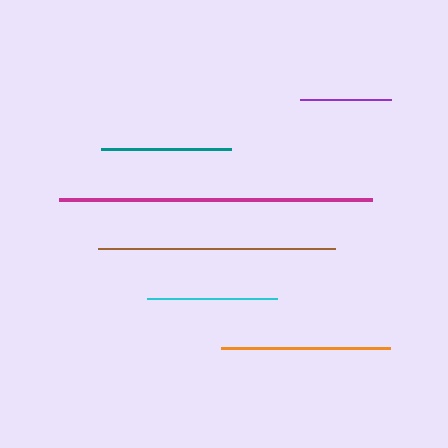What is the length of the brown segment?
The brown segment is approximately 237 pixels long.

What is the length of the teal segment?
The teal segment is approximately 129 pixels long.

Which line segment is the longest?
The magenta line is the longest at approximately 313 pixels.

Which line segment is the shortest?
The purple line is the shortest at approximately 91 pixels.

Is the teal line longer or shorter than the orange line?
The orange line is longer than the teal line.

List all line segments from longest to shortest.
From longest to shortest: magenta, brown, orange, cyan, teal, purple.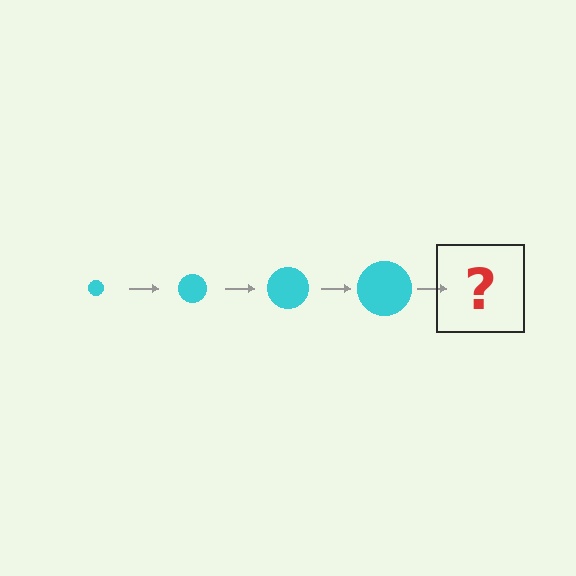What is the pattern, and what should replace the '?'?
The pattern is that the circle gets progressively larger each step. The '?' should be a cyan circle, larger than the previous one.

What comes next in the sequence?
The next element should be a cyan circle, larger than the previous one.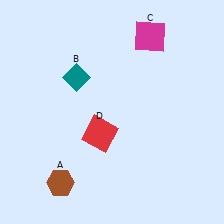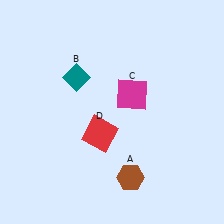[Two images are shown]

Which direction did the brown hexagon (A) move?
The brown hexagon (A) moved right.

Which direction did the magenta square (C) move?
The magenta square (C) moved down.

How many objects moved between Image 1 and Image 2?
2 objects moved between the two images.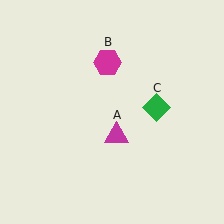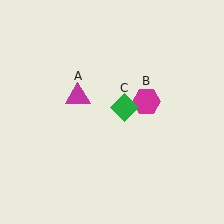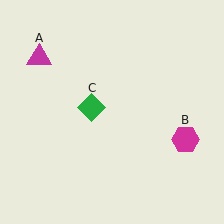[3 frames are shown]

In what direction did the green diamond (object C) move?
The green diamond (object C) moved left.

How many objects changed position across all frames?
3 objects changed position: magenta triangle (object A), magenta hexagon (object B), green diamond (object C).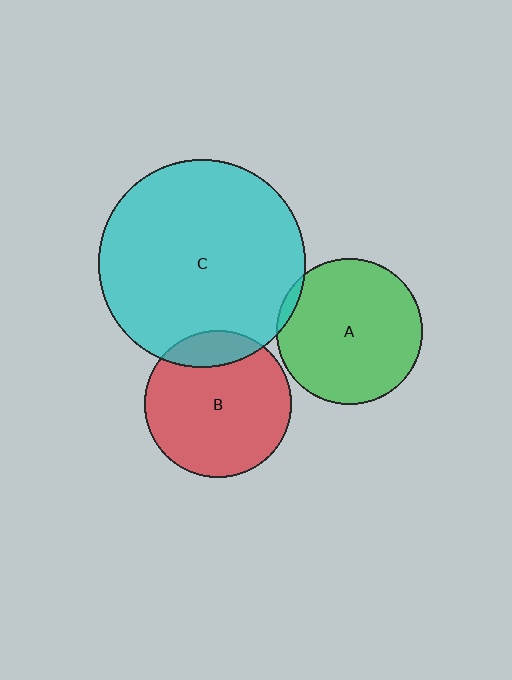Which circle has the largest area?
Circle C (cyan).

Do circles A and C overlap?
Yes.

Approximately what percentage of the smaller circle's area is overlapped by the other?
Approximately 5%.